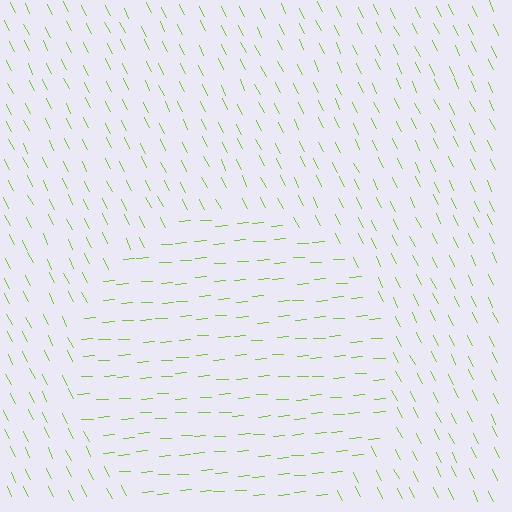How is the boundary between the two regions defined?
The boundary is defined purely by a change in line orientation (approximately 67 degrees difference). All lines are the same color and thickness.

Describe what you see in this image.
The image is filled with small lime line segments. A circle region in the image has lines oriented differently from the surrounding lines, creating a visible texture boundary.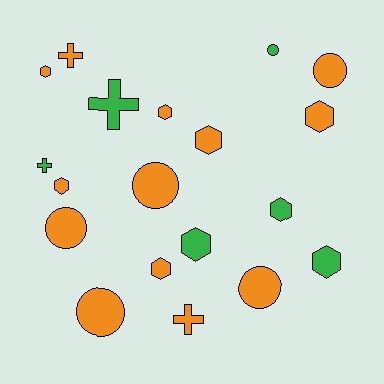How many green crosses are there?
There are 2 green crosses.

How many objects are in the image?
There are 19 objects.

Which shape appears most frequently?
Hexagon, with 9 objects.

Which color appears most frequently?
Orange, with 13 objects.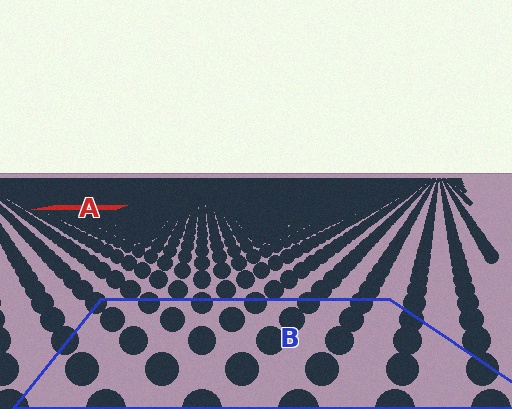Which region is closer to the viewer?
Region B is closer. The texture elements there are larger and more spread out.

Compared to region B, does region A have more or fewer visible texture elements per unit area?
Region A has more texture elements per unit area — they are packed more densely because it is farther away.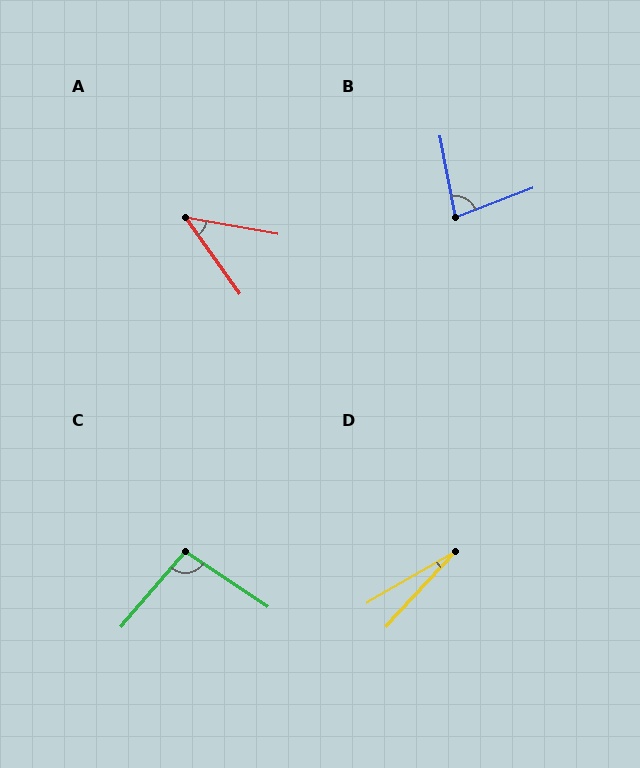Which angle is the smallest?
D, at approximately 17 degrees.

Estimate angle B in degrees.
Approximately 80 degrees.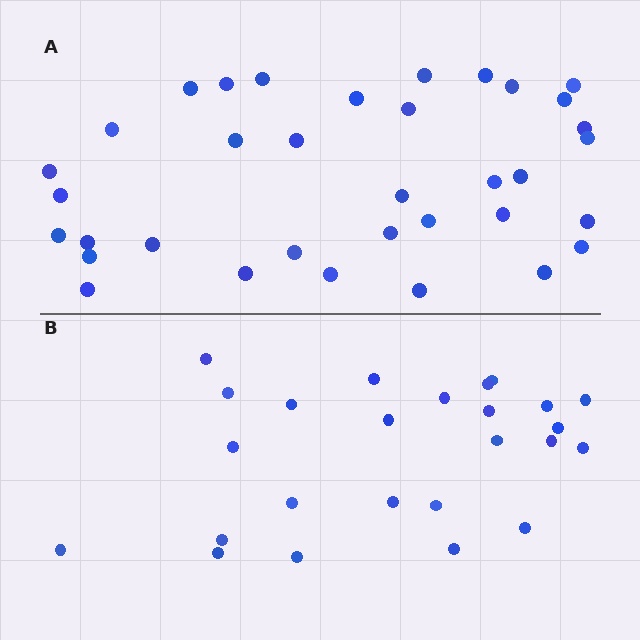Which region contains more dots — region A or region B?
Region A (the top region) has more dots.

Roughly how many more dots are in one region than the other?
Region A has roughly 10 or so more dots than region B.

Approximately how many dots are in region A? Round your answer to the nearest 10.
About 40 dots. (The exact count is 35, which rounds to 40.)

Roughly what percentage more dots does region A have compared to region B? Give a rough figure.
About 40% more.